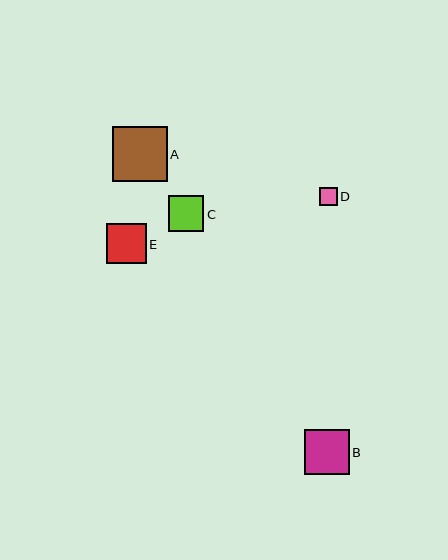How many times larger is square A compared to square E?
Square A is approximately 1.4 times the size of square E.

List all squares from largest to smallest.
From largest to smallest: A, B, E, C, D.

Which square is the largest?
Square A is the largest with a size of approximately 55 pixels.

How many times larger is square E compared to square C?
Square E is approximately 1.1 times the size of square C.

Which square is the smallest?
Square D is the smallest with a size of approximately 18 pixels.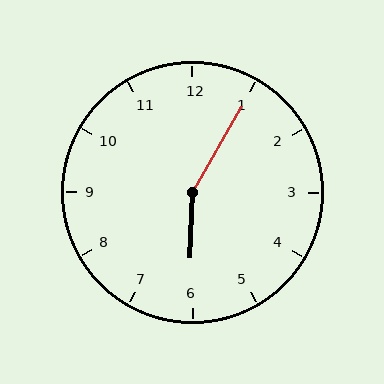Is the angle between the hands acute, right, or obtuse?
It is obtuse.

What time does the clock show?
6:05.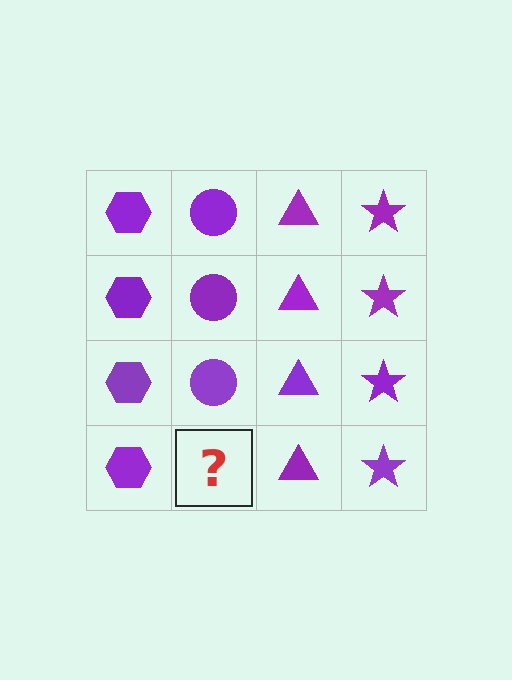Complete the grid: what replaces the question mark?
The question mark should be replaced with a purple circle.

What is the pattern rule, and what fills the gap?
The rule is that each column has a consistent shape. The gap should be filled with a purple circle.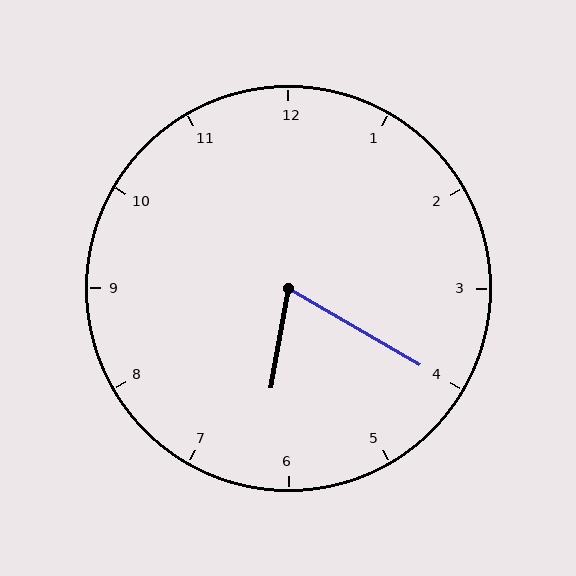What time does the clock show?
6:20.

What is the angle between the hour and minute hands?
Approximately 70 degrees.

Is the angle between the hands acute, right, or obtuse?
It is acute.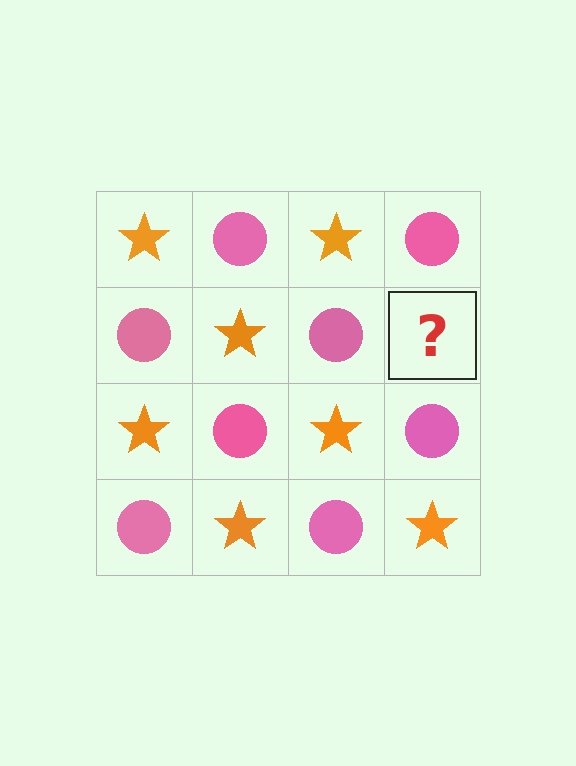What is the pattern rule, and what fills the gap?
The rule is that it alternates orange star and pink circle in a checkerboard pattern. The gap should be filled with an orange star.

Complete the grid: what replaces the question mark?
The question mark should be replaced with an orange star.